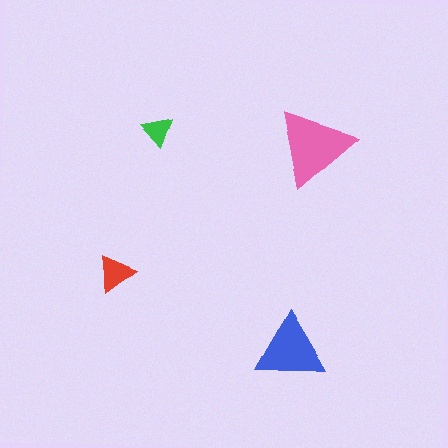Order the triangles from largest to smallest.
the pink one, the blue one, the red one, the green one.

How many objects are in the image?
There are 4 objects in the image.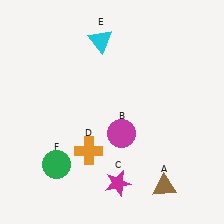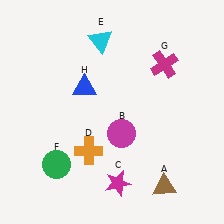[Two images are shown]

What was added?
A magenta cross (G), a blue triangle (H) were added in Image 2.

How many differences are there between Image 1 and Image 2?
There are 2 differences between the two images.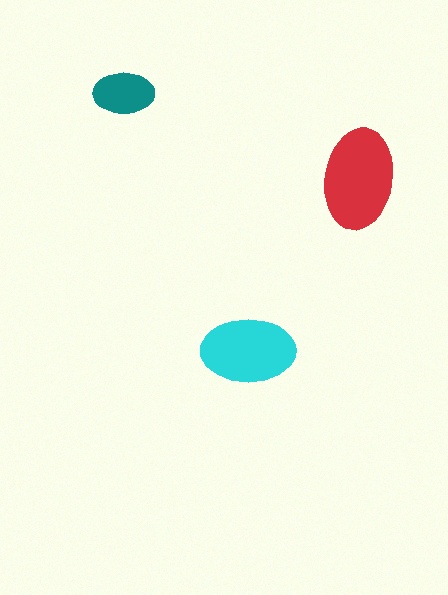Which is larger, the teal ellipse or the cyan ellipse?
The cyan one.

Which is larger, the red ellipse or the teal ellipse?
The red one.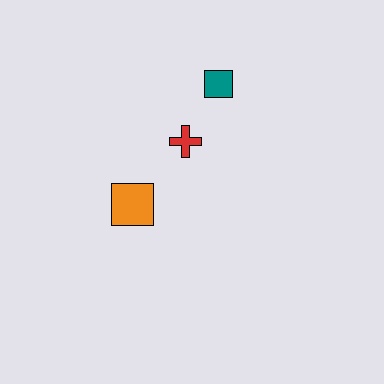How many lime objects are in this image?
There are no lime objects.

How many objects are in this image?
There are 3 objects.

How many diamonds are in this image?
There are no diamonds.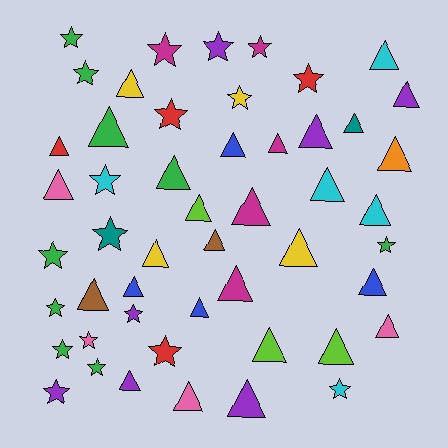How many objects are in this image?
There are 50 objects.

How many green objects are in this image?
There are 9 green objects.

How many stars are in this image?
There are 20 stars.